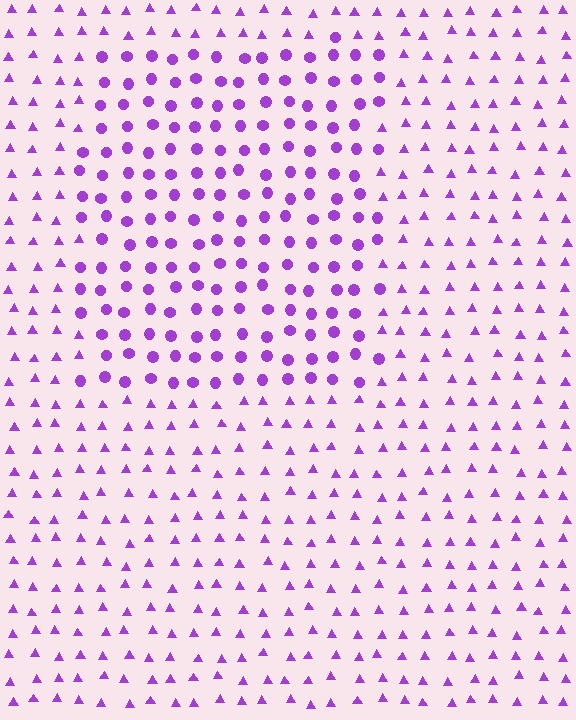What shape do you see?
I see a rectangle.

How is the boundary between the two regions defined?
The boundary is defined by a change in element shape: circles inside vs. triangles outside. All elements share the same color and spacing.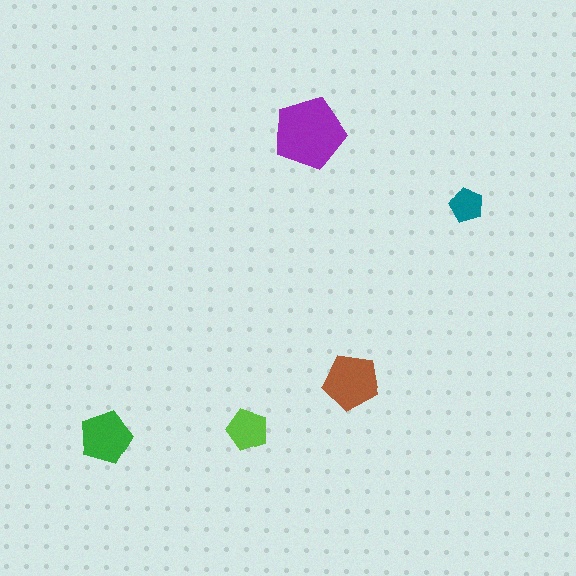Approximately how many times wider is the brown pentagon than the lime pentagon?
About 1.5 times wider.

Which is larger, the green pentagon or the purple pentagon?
The purple one.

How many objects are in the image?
There are 5 objects in the image.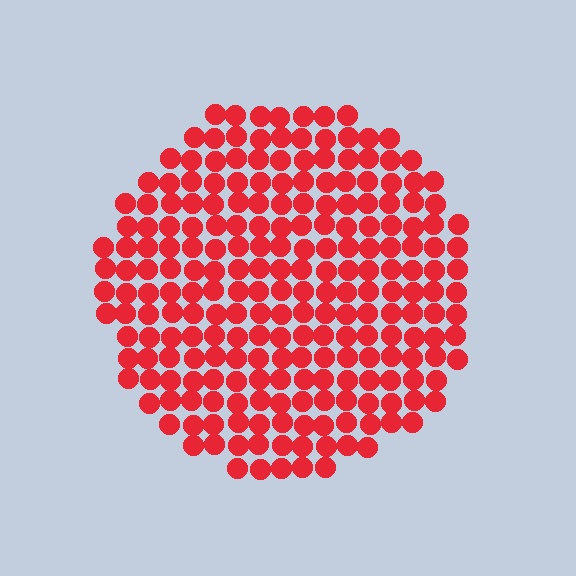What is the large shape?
The large shape is a circle.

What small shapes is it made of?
It is made of small circles.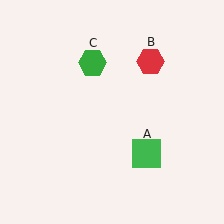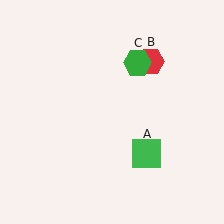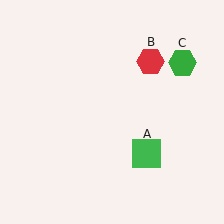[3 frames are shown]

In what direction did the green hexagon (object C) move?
The green hexagon (object C) moved right.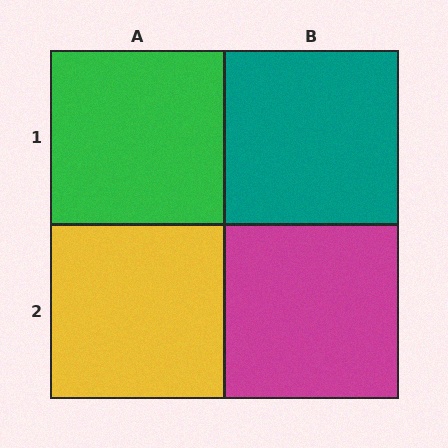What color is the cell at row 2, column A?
Yellow.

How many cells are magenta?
1 cell is magenta.